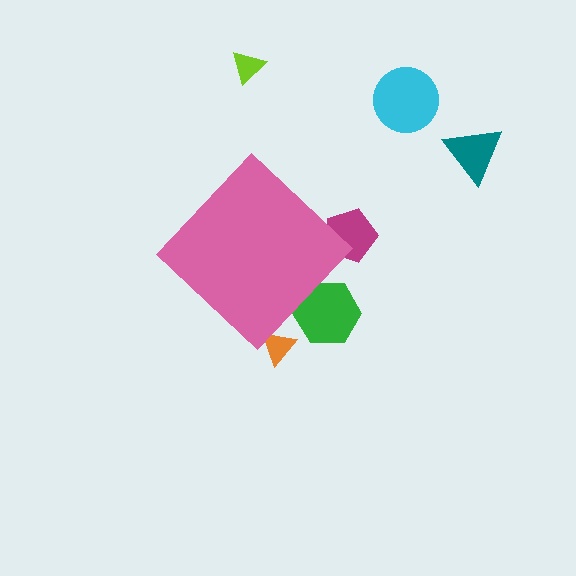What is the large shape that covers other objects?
A pink diamond.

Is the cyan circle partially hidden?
No, the cyan circle is fully visible.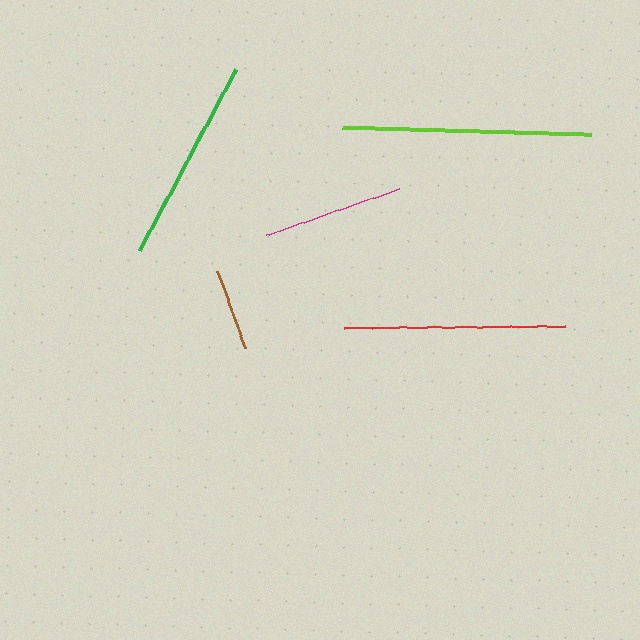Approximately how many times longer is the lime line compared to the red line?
The lime line is approximately 1.1 times the length of the red line.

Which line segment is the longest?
The lime line is the longest at approximately 249 pixels.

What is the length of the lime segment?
The lime segment is approximately 249 pixels long.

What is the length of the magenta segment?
The magenta segment is approximately 141 pixels long.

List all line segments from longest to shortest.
From longest to shortest: lime, red, green, magenta, brown.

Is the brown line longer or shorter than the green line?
The green line is longer than the brown line.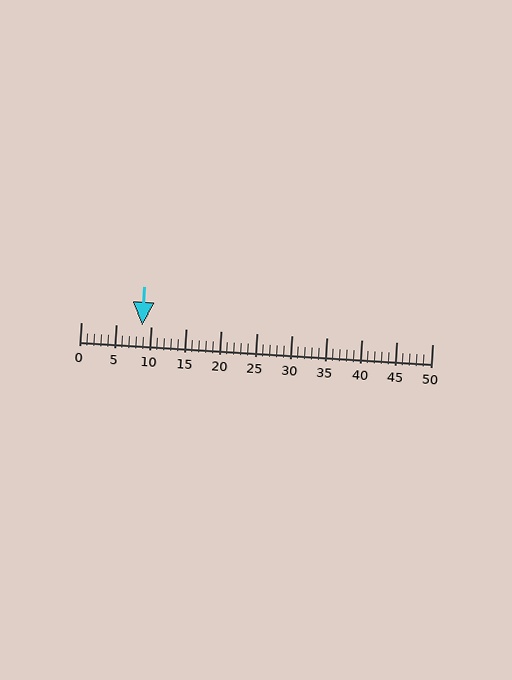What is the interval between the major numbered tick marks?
The major tick marks are spaced 5 units apart.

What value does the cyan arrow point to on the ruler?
The cyan arrow points to approximately 9.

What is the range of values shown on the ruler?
The ruler shows values from 0 to 50.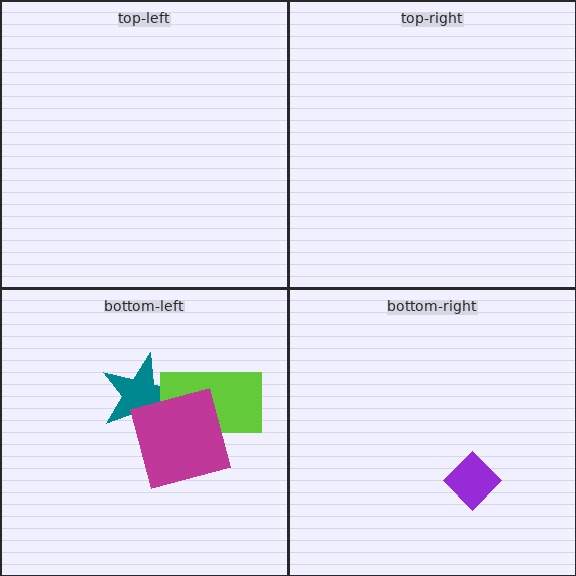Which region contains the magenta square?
The bottom-left region.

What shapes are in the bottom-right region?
The purple diamond.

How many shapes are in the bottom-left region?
3.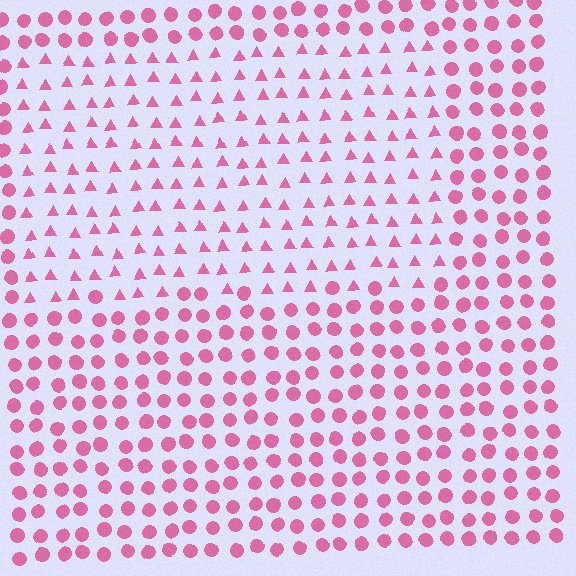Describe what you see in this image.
The image is filled with small pink elements arranged in a uniform grid. A rectangle-shaped region contains triangles, while the surrounding area contains circles. The boundary is defined purely by the change in element shape.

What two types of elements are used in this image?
The image uses triangles inside the rectangle region and circles outside it.